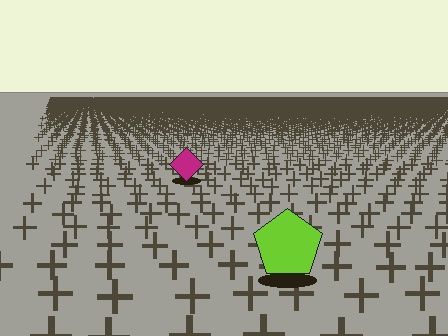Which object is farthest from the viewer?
The magenta diamond is farthest from the viewer. It appears smaller and the ground texture around it is denser.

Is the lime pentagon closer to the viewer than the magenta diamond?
Yes. The lime pentagon is closer — you can tell from the texture gradient: the ground texture is coarser near it.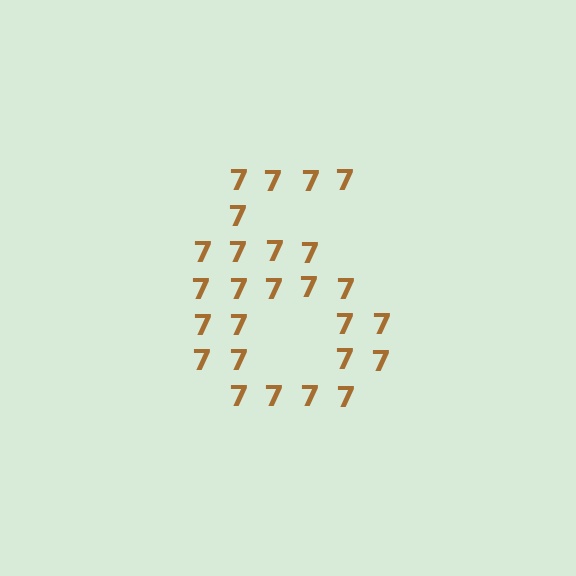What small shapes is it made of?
It is made of small digit 7's.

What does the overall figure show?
The overall figure shows the digit 6.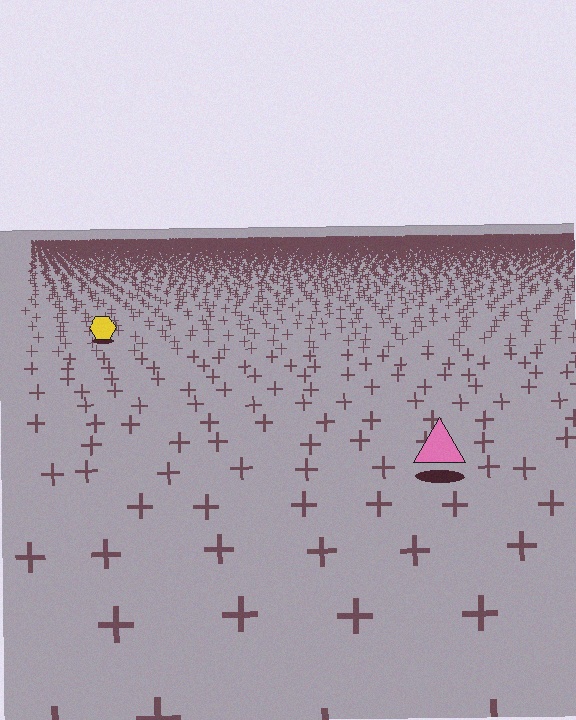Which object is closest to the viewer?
The pink triangle is closest. The texture marks near it are larger and more spread out.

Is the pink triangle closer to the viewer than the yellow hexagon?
Yes. The pink triangle is closer — you can tell from the texture gradient: the ground texture is coarser near it.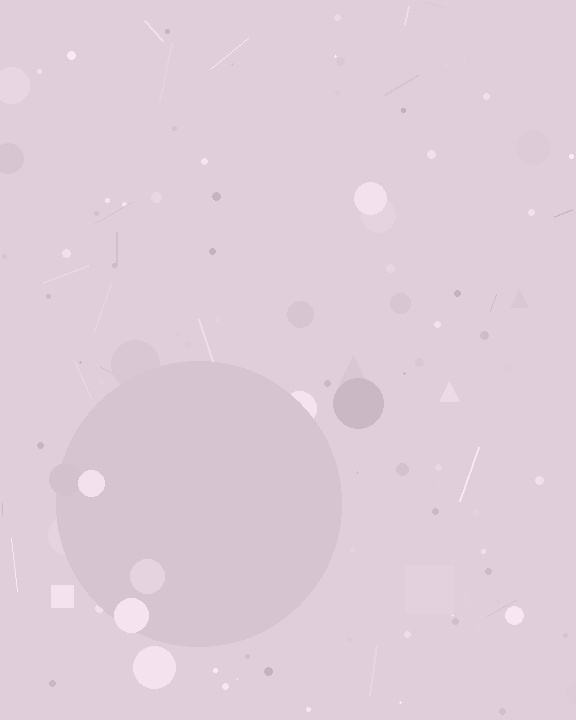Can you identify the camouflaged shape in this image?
The camouflaged shape is a circle.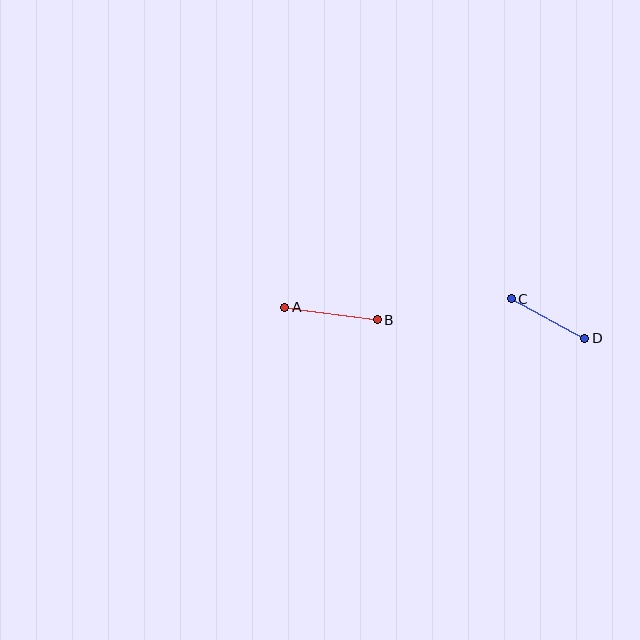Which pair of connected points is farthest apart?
Points A and B are farthest apart.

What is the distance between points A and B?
The distance is approximately 94 pixels.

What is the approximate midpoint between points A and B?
The midpoint is at approximately (331, 314) pixels.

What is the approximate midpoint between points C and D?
The midpoint is at approximately (548, 319) pixels.